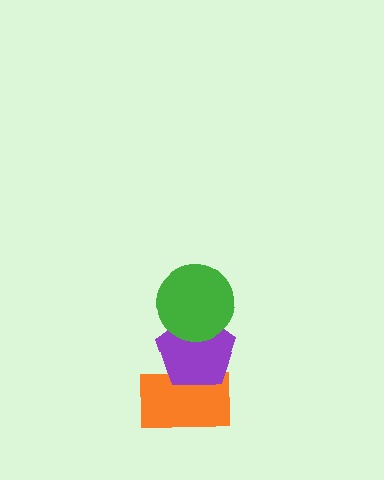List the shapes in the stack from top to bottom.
From top to bottom: the green circle, the purple pentagon, the orange rectangle.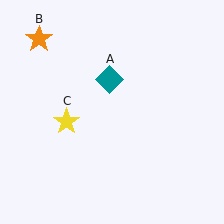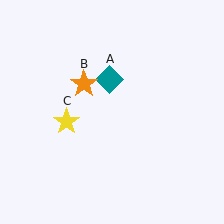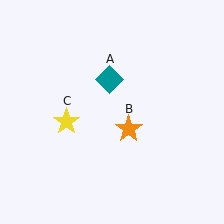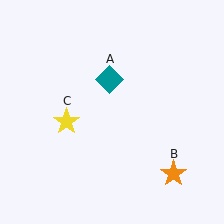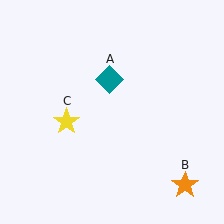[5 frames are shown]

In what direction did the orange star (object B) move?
The orange star (object B) moved down and to the right.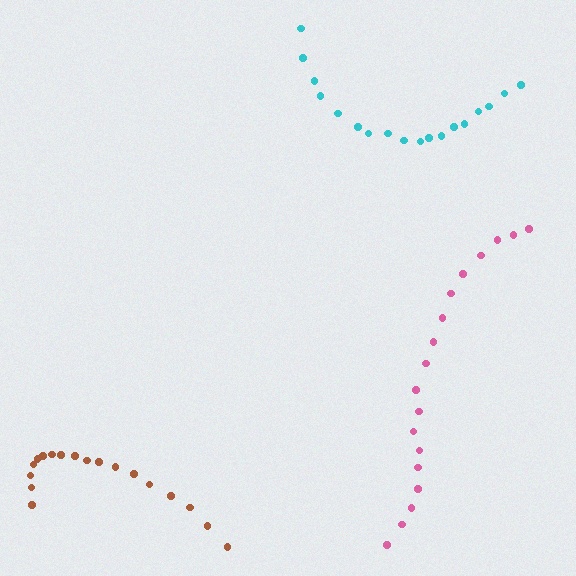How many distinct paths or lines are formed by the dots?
There are 3 distinct paths.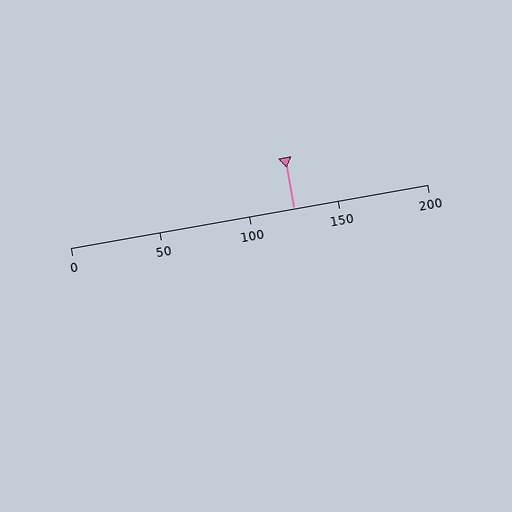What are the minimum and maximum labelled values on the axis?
The axis runs from 0 to 200.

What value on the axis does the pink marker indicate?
The marker indicates approximately 125.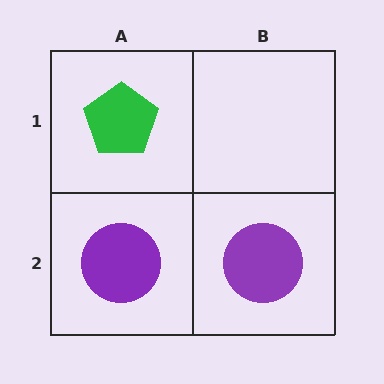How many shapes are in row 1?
1 shape.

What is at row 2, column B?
A purple circle.